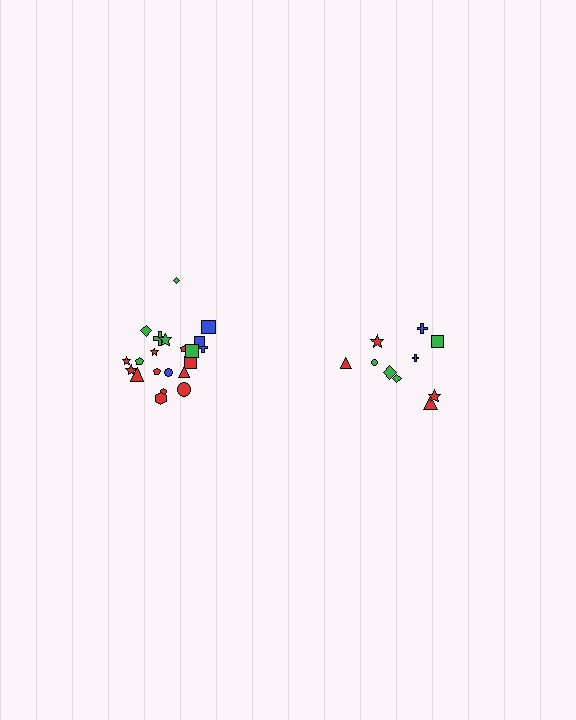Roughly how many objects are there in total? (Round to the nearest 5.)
Roughly 30 objects in total.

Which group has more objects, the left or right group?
The left group.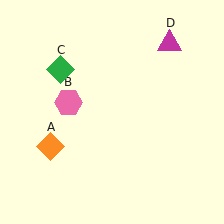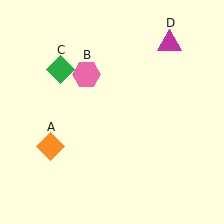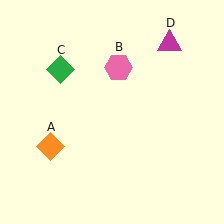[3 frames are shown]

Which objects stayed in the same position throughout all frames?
Orange diamond (object A) and green diamond (object C) and magenta triangle (object D) remained stationary.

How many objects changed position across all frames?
1 object changed position: pink hexagon (object B).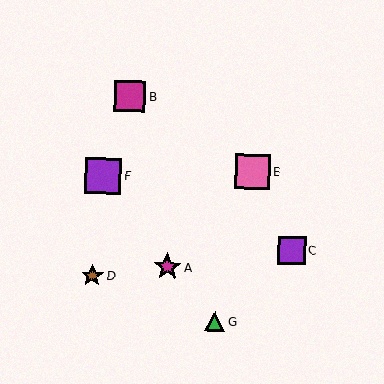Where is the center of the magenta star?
The center of the magenta star is at (167, 267).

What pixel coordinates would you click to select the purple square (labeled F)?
Click at (103, 176) to select the purple square F.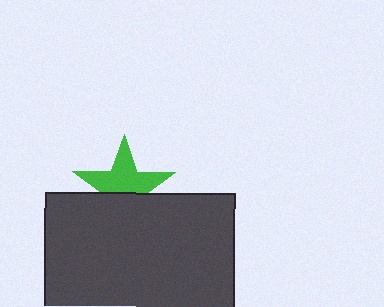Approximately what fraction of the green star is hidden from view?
Roughly 39% of the green star is hidden behind the dark gray rectangle.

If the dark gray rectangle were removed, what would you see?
You would see the complete green star.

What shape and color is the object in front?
The object in front is a dark gray rectangle.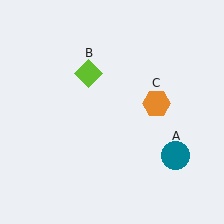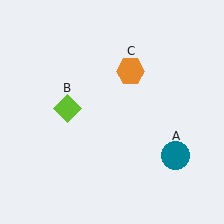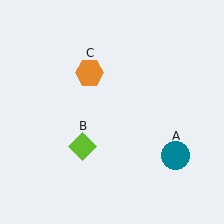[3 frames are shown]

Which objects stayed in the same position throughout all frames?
Teal circle (object A) remained stationary.